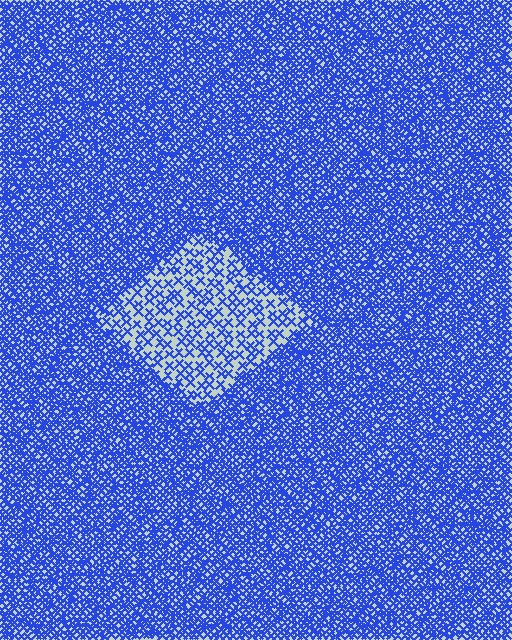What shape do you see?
I see a diamond.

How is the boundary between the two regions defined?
The boundary is defined by a change in element density (approximately 2.6x ratio). All elements are the same color, size, and shape.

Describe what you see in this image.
The image contains small blue elements arranged at two different densities. A diamond-shaped region is visible where the elements are less densely packed than the surrounding area.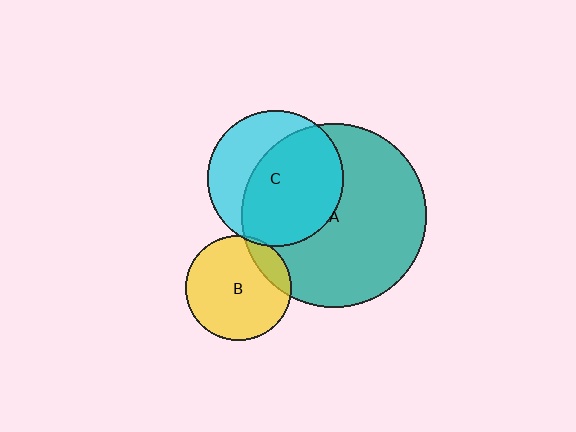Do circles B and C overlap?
Yes.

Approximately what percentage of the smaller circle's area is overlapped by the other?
Approximately 5%.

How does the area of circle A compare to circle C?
Approximately 1.8 times.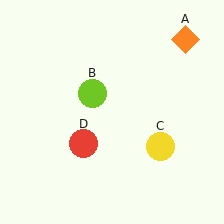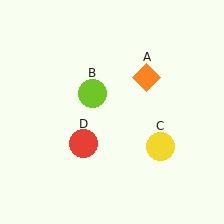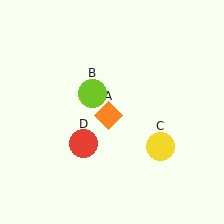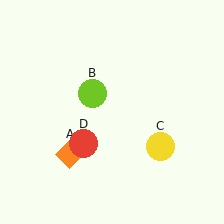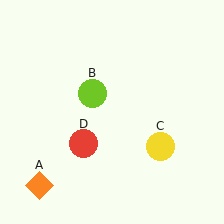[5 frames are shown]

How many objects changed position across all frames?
1 object changed position: orange diamond (object A).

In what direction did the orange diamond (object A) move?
The orange diamond (object A) moved down and to the left.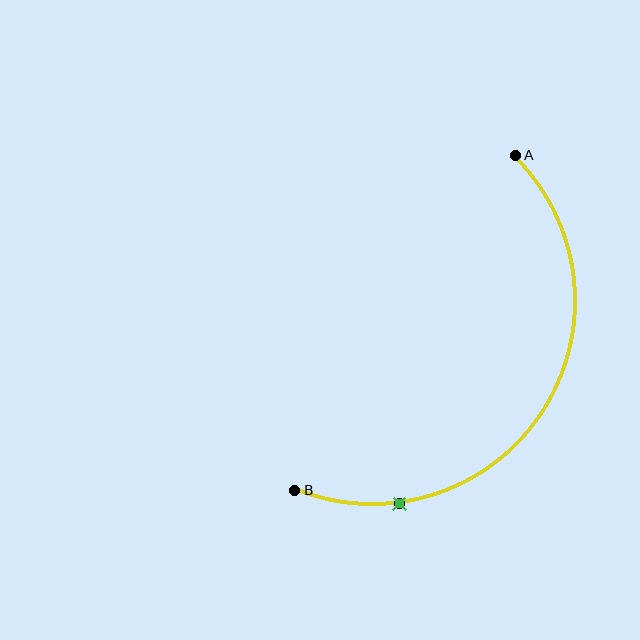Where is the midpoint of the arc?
The arc midpoint is the point on the curve farthest from the straight line joining A and B. It sits to the right of that line.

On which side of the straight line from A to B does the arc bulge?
The arc bulges to the right of the straight line connecting A and B.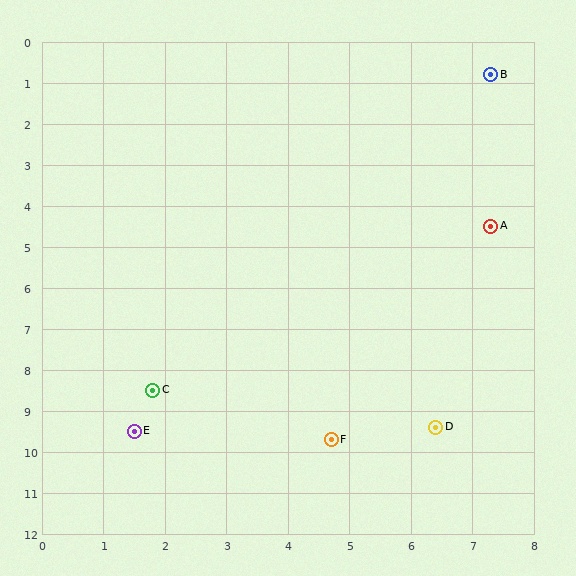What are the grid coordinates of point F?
Point F is at approximately (4.7, 9.7).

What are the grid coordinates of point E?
Point E is at approximately (1.5, 9.5).